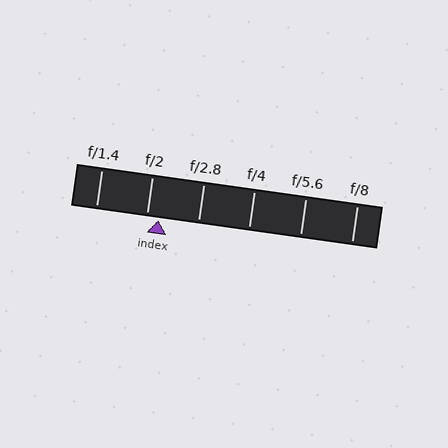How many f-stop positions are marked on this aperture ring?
There are 6 f-stop positions marked.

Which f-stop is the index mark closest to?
The index mark is closest to f/2.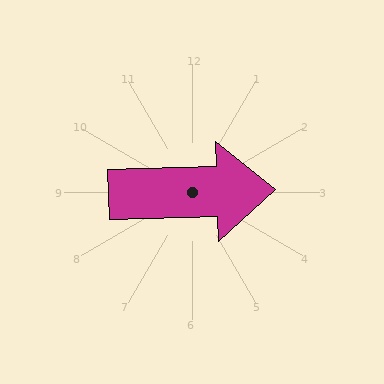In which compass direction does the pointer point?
East.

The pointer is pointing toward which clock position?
Roughly 3 o'clock.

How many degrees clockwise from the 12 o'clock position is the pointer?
Approximately 88 degrees.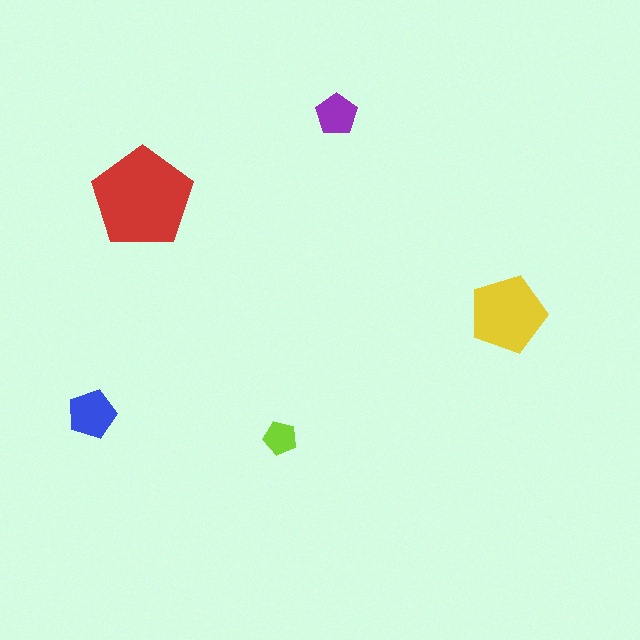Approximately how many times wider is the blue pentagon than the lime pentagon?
About 1.5 times wider.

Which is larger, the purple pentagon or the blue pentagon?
The blue one.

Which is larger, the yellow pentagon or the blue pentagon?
The yellow one.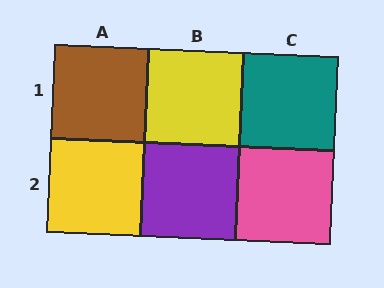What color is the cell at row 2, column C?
Pink.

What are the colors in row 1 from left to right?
Brown, yellow, teal.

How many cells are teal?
1 cell is teal.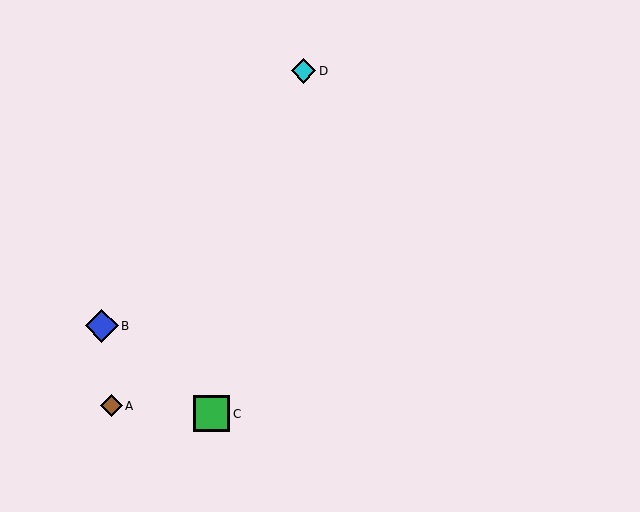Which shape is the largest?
The green square (labeled C) is the largest.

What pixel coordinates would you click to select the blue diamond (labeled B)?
Click at (102, 326) to select the blue diamond B.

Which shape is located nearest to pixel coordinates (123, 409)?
The brown diamond (labeled A) at (111, 406) is nearest to that location.